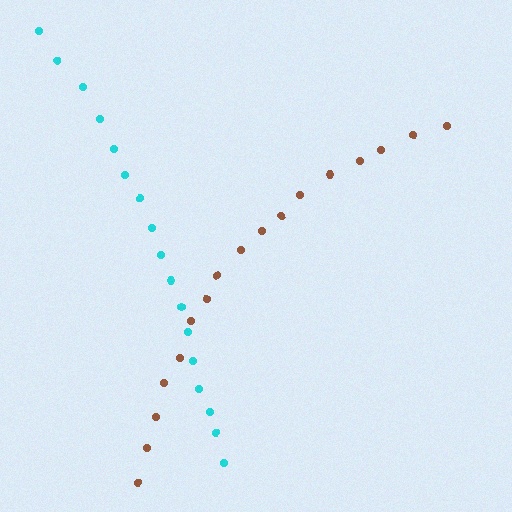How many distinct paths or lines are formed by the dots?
There are 2 distinct paths.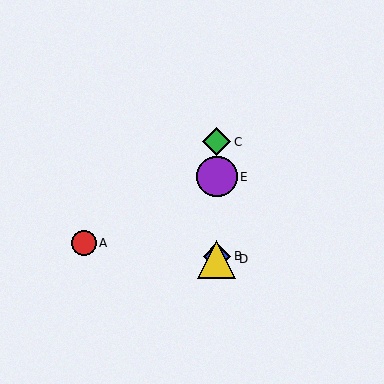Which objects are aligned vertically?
Objects B, C, D, E are aligned vertically.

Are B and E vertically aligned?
Yes, both are at x≈217.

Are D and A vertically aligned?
No, D is at x≈217 and A is at x≈84.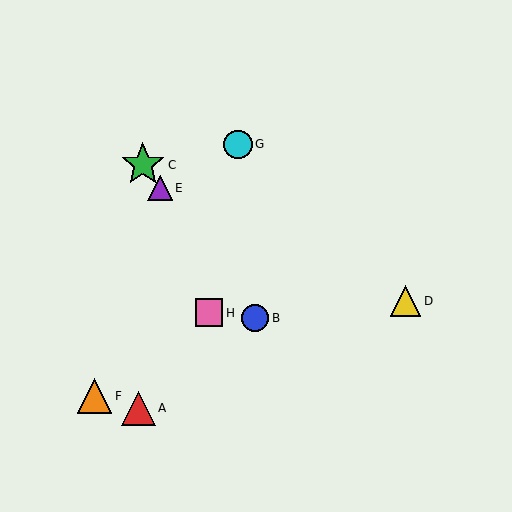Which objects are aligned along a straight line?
Objects B, C, E are aligned along a straight line.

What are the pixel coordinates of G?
Object G is at (238, 144).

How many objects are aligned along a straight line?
3 objects (B, C, E) are aligned along a straight line.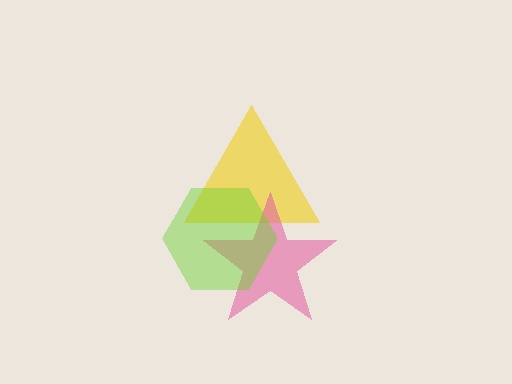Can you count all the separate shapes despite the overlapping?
Yes, there are 3 separate shapes.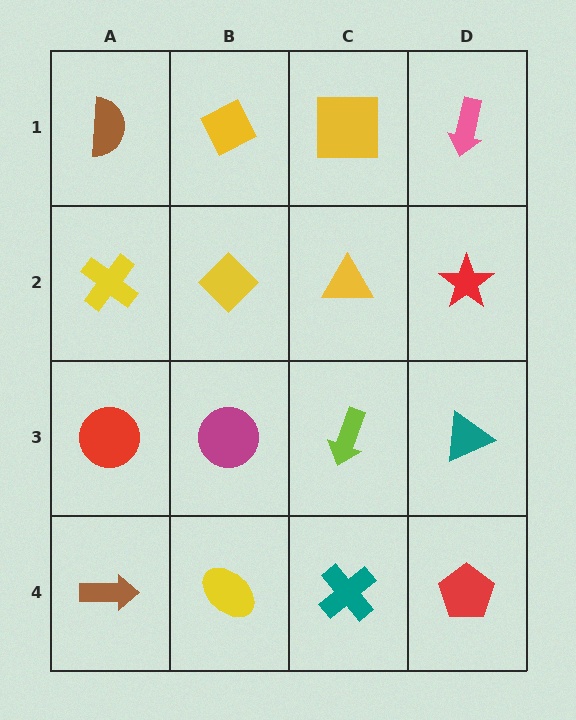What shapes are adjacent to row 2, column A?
A brown semicircle (row 1, column A), a red circle (row 3, column A), a yellow diamond (row 2, column B).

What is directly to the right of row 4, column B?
A teal cross.